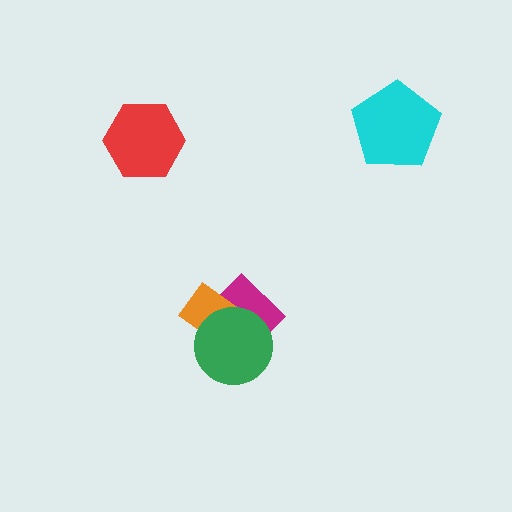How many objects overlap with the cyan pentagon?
0 objects overlap with the cyan pentagon.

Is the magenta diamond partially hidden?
Yes, it is partially covered by another shape.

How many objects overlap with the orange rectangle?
2 objects overlap with the orange rectangle.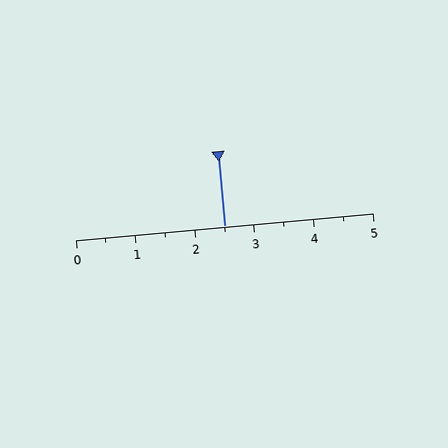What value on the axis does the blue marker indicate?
The marker indicates approximately 2.5.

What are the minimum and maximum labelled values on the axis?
The axis runs from 0 to 5.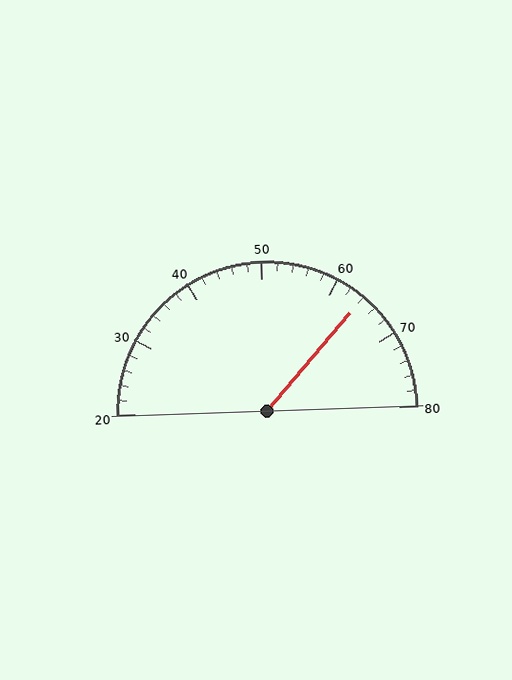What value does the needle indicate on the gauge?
The needle indicates approximately 64.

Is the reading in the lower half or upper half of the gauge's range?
The reading is in the upper half of the range (20 to 80).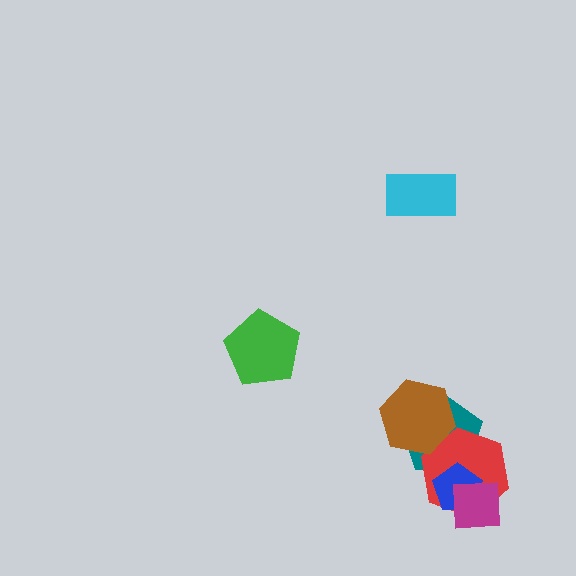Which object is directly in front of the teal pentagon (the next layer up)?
The red hexagon is directly in front of the teal pentagon.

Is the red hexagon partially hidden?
Yes, it is partially covered by another shape.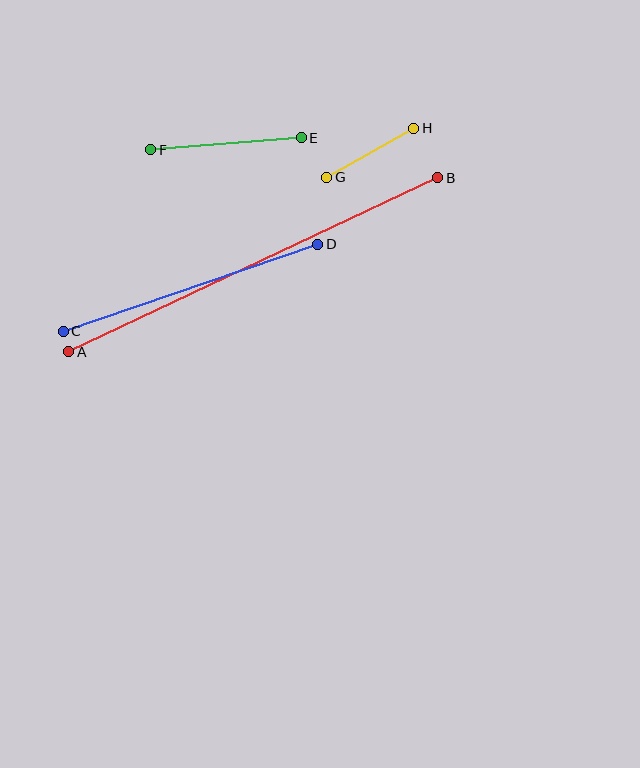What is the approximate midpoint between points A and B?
The midpoint is at approximately (253, 265) pixels.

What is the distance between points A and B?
The distance is approximately 408 pixels.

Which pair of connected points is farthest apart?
Points A and B are farthest apart.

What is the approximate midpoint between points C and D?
The midpoint is at approximately (190, 288) pixels.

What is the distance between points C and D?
The distance is approximately 269 pixels.